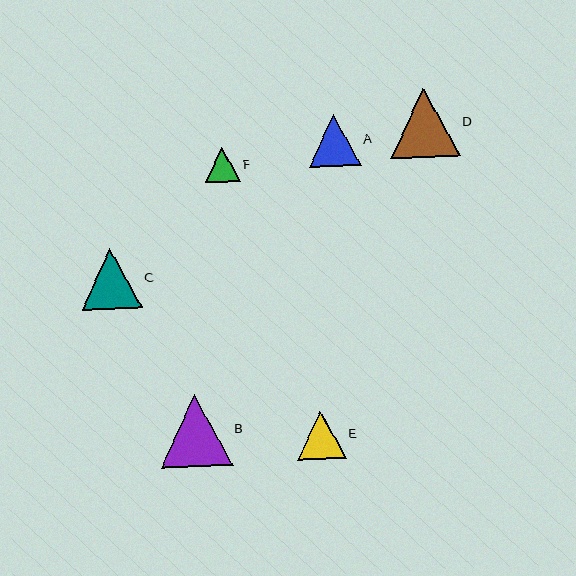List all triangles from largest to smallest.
From largest to smallest: B, D, C, A, E, F.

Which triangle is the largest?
Triangle B is the largest with a size of approximately 72 pixels.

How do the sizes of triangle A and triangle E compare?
Triangle A and triangle E are approximately the same size.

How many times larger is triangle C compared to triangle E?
Triangle C is approximately 1.2 times the size of triangle E.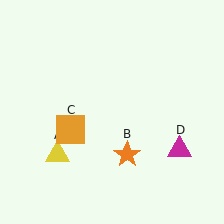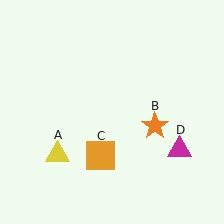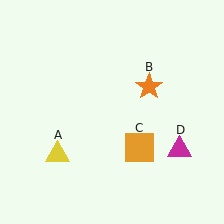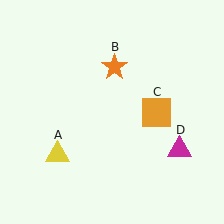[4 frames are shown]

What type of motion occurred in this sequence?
The orange star (object B), orange square (object C) rotated counterclockwise around the center of the scene.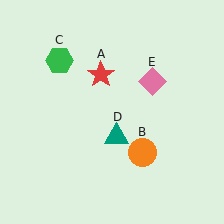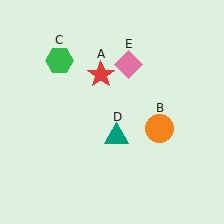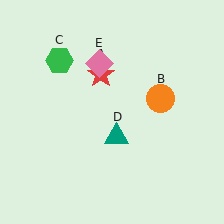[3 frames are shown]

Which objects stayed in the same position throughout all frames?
Red star (object A) and green hexagon (object C) and teal triangle (object D) remained stationary.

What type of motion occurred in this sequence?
The orange circle (object B), pink diamond (object E) rotated counterclockwise around the center of the scene.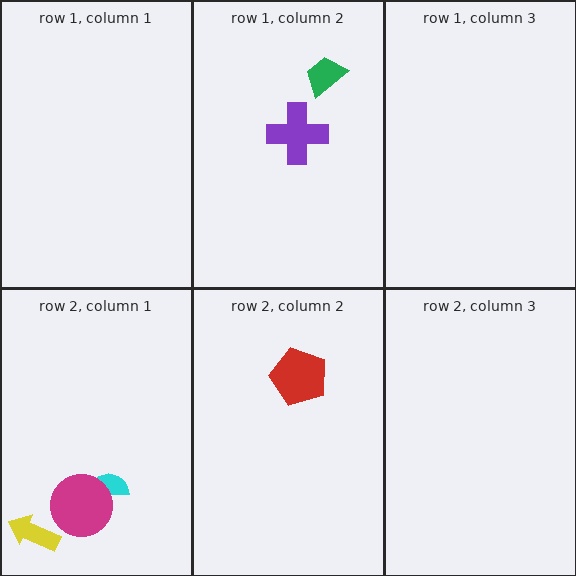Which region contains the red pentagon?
The row 2, column 2 region.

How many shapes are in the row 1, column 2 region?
2.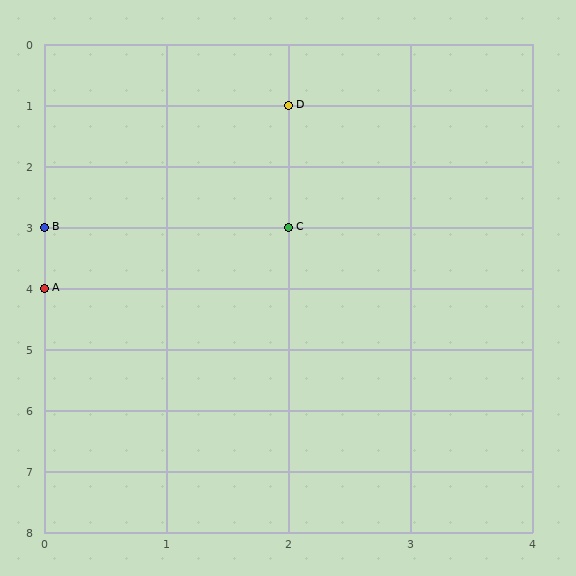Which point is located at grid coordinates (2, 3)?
Point C is at (2, 3).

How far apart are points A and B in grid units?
Points A and B are 1 row apart.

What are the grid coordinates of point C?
Point C is at grid coordinates (2, 3).